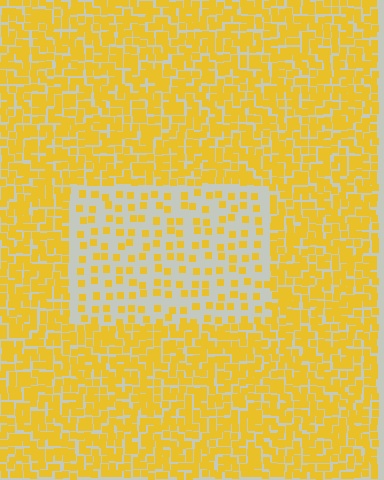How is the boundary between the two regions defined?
The boundary is defined by a change in element density (approximately 2.6x ratio). All elements are the same color, size, and shape.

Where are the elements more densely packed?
The elements are more densely packed outside the rectangle boundary.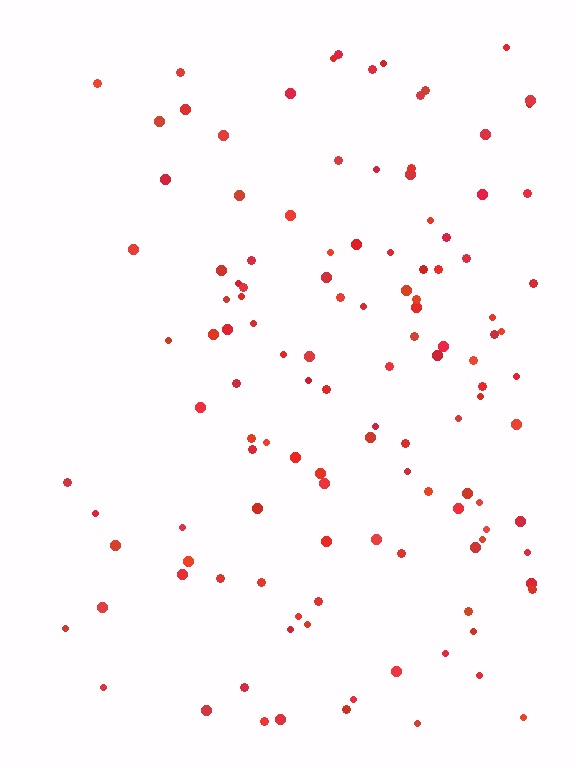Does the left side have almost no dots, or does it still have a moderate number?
Still a moderate number, just noticeably fewer than the right.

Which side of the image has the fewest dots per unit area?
The left.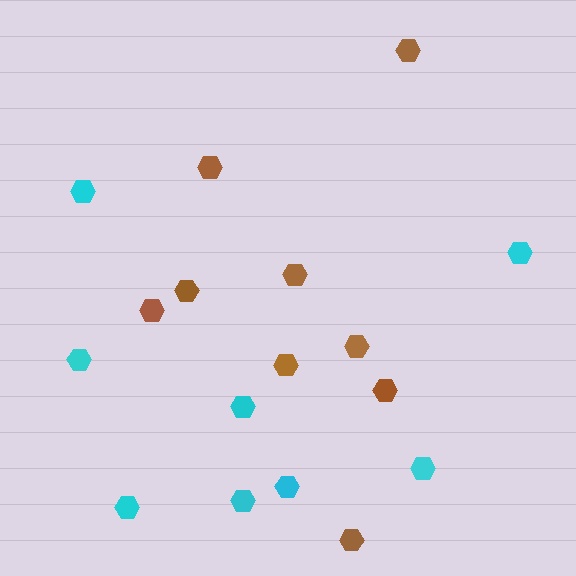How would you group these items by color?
There are 2 groups: one group of brown hexagons (9) and one group of cyan hexagons (8).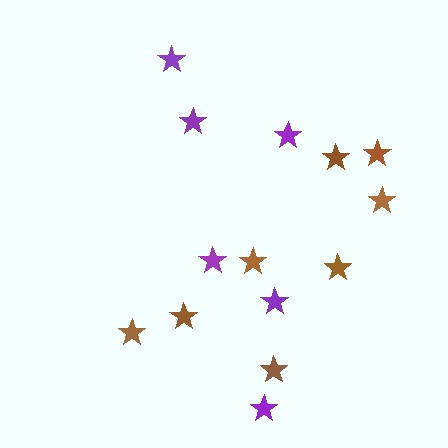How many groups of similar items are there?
There are 2 groups: one group of purple stars (6) and one group of brown stars (8).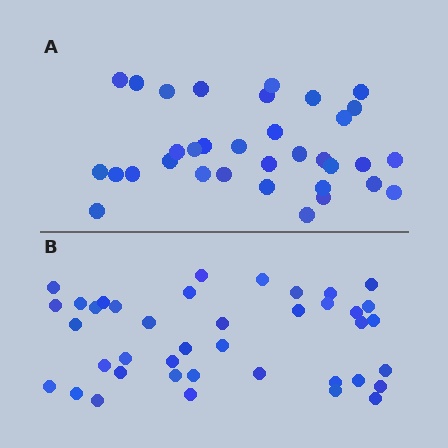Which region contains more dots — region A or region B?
Region B (the bottom region) has more dots.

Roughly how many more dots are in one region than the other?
Region B has about 6 more dots than region A.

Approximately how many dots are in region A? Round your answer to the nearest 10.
About 30 dots. (The exact count is 34, which rounds to 30.)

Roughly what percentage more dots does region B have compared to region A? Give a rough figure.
About 20% more.